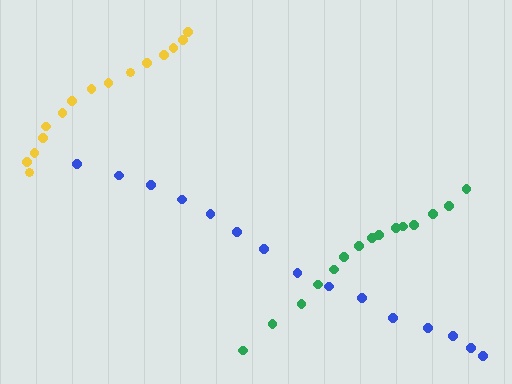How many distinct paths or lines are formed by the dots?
There are 3 distinct paths.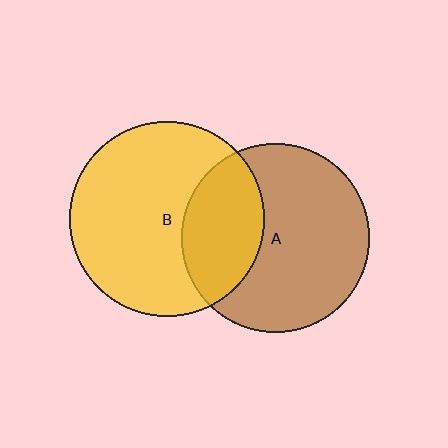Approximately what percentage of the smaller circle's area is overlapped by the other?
Approximately 30%.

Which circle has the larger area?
Circle B (yellow).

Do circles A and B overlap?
Yes.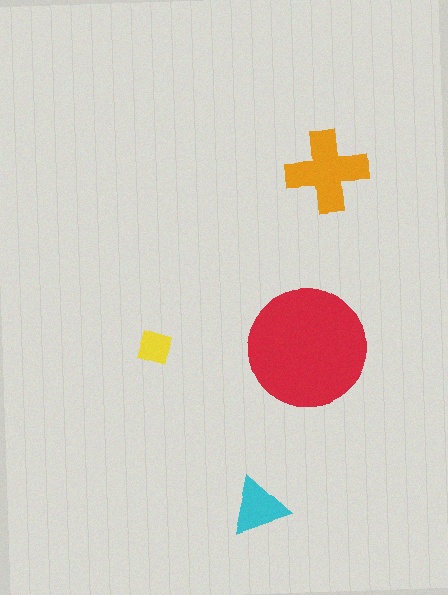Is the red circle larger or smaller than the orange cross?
Larger.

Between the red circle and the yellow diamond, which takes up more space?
The red circle.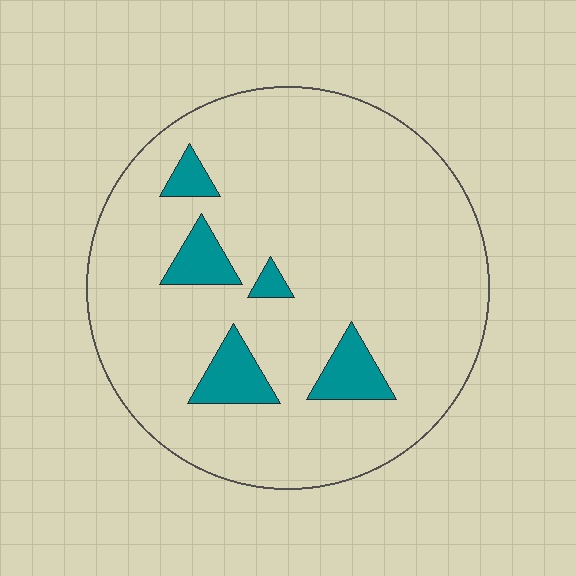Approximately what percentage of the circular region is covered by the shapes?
Approximately 10%.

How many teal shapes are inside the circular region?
5.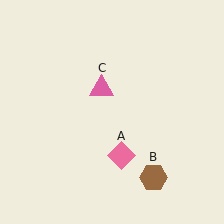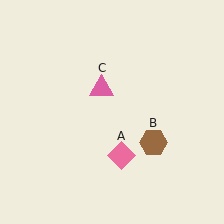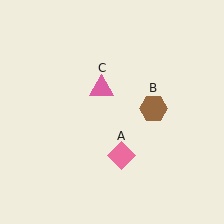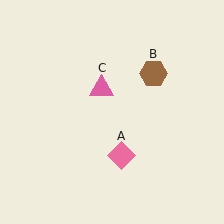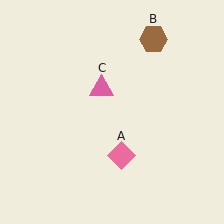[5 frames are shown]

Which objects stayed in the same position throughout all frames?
Pink diamond (object A) and pink triangle (object C) remained stationary.